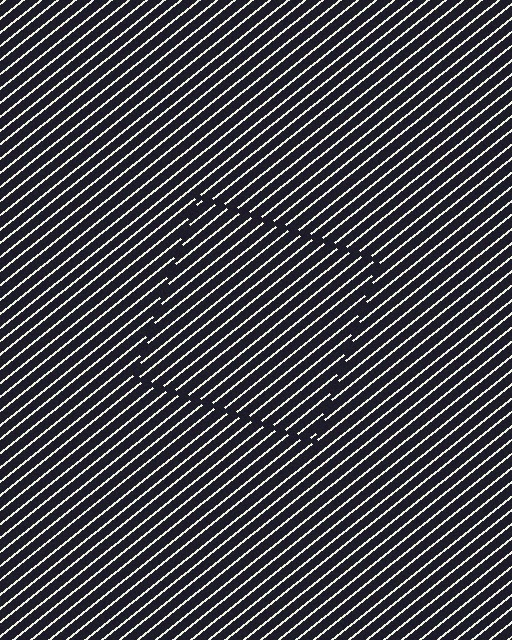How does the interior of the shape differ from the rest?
The interior of the shape contains the same grating, shifted by half a period — the contour is defined by the phase discontinuity where line-ends from the inner and outer gratings abut.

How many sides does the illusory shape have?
4 sides — the line-ends trace a square.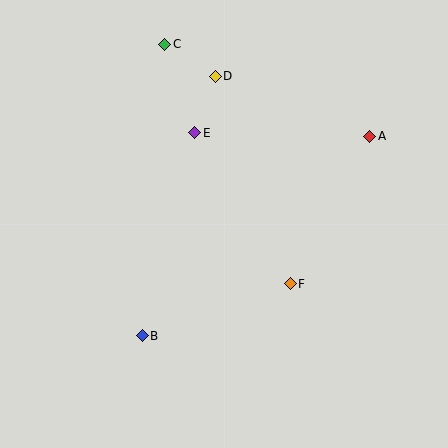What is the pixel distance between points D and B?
The distance between D and B is 269 pixels.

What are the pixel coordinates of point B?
Point B is at (142, 336).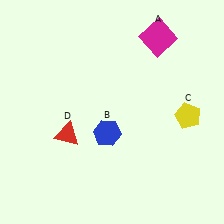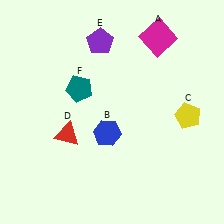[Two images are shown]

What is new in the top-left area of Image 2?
A purple pentagon (E) was added in the top-left area of Image 2.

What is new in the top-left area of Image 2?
A teal pentagon (F) was added in the top-left area of Image 2.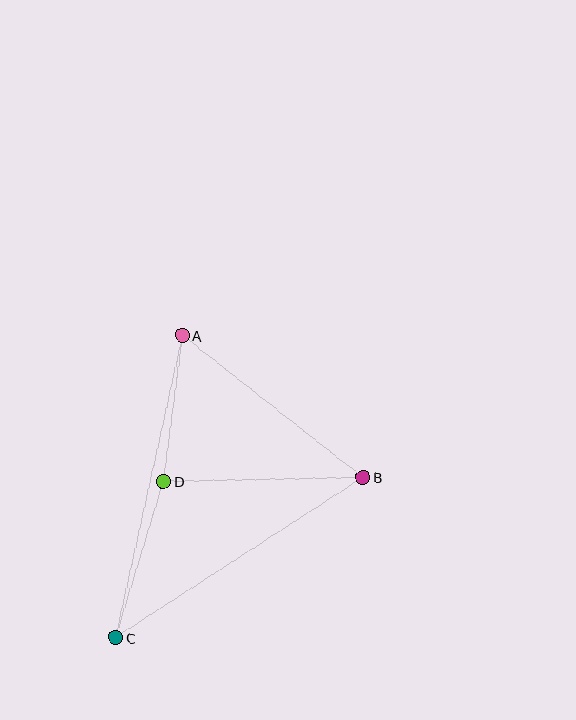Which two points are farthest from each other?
Points A and C are farthest from each other.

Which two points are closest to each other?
Points A and D are closest to each other.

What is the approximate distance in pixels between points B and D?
The distance between B and D is approximately 199 pixels.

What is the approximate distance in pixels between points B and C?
The distance between B and C is approximately 295 pixels.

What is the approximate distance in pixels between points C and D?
The distance between C and D is approximately 163 pixels.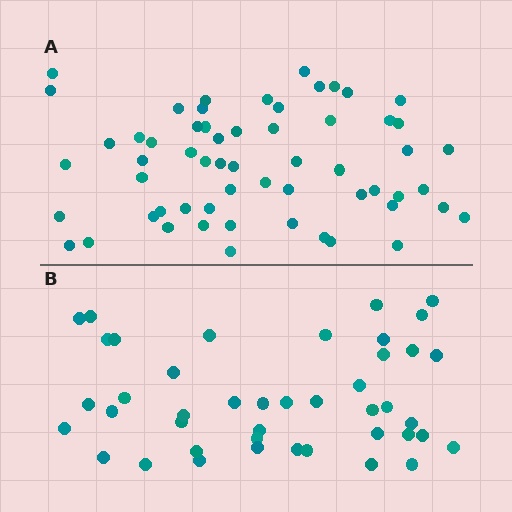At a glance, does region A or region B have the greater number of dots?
Region A (the top region) has more dots.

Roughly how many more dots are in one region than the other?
Region A has approximately 15 more dots than region B.